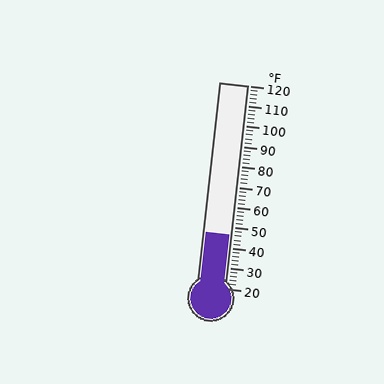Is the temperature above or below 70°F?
The temperature is below 70°F.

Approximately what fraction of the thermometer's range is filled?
The thermometer is filled to approximately 25% of its range.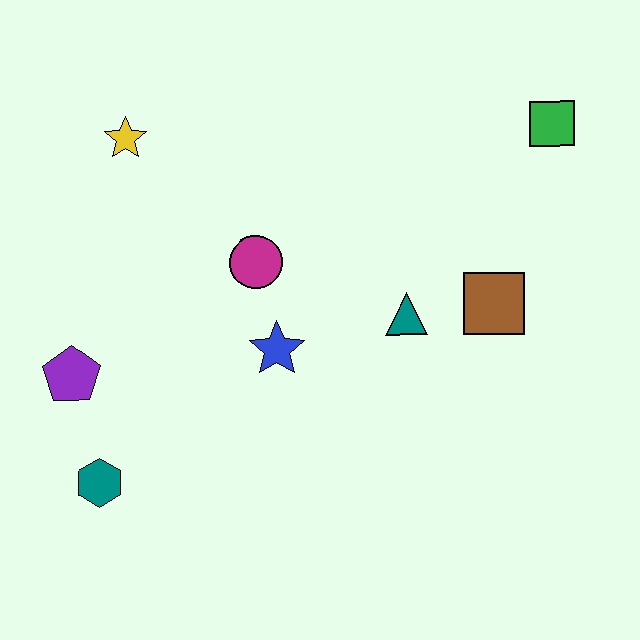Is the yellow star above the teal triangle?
Yes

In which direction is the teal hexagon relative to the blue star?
The teal hexagon is to the left of the blue star.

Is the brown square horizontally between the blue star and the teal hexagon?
No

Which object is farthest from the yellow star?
The green square is farthest from the yellow star.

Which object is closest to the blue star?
The magenta circle is closest to the blue star.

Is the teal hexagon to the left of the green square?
Yes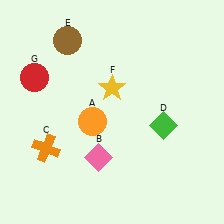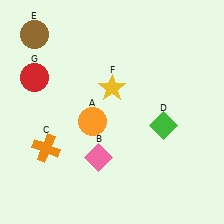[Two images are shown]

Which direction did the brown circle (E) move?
The brown circle (E) moved left.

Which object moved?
The brown circle (E) moved left.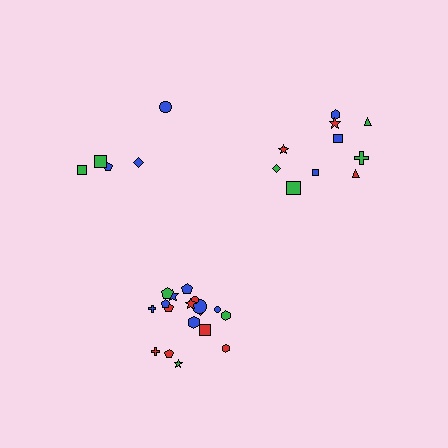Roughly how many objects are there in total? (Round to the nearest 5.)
Roughly 35 objects in total.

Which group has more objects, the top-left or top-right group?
The top-right group.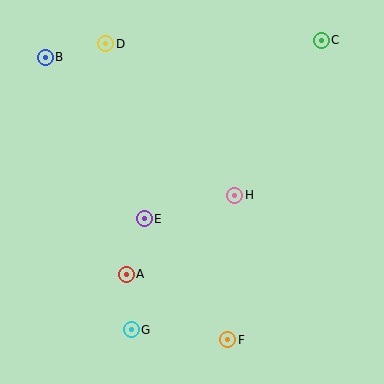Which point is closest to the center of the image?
Point H at (235, 195) is closest to the center.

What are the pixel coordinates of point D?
Point D is at (106, 44).